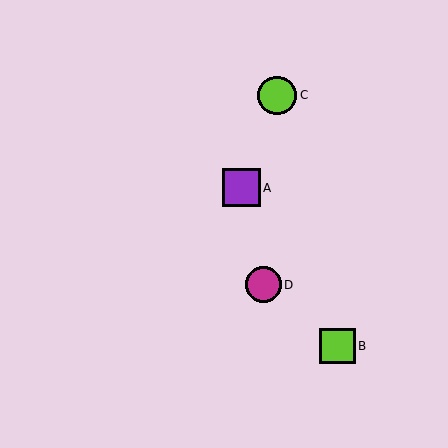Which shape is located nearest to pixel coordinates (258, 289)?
The magenta circle (labeled D) at (264, 285) is nearest to that location.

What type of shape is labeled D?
Shape D is a magenta circle.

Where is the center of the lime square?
The center of the lime square is at (338, 346).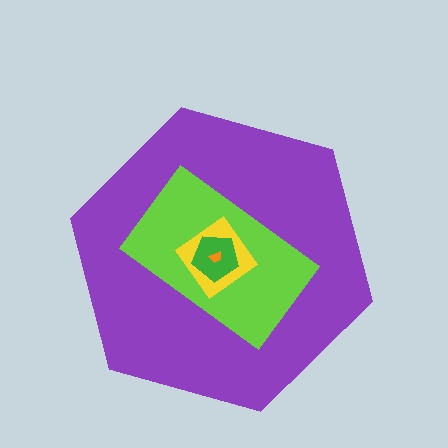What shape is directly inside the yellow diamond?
The green pentagon.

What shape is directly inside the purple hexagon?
The lime rectangle.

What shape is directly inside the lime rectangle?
The yellow diamond.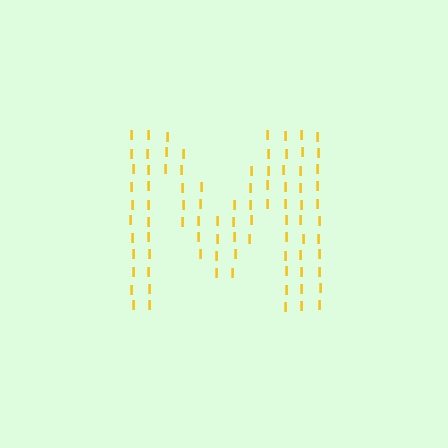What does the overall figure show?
The overall figure shows the letter M.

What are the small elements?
The small elements are letter I's.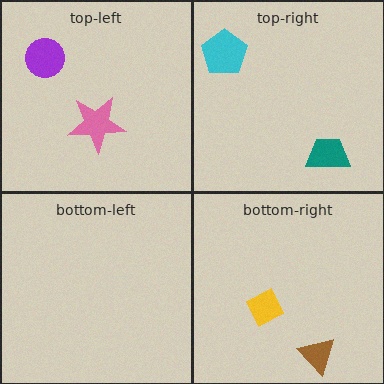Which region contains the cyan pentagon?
The top-right region.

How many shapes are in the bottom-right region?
2.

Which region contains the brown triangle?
The bottom-right region.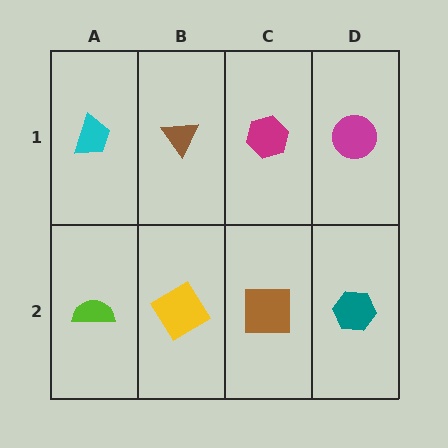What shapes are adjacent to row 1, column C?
A brown square (row 2, column C), a brown triangle (row 1, column B), a magenta circle (row 1, column D).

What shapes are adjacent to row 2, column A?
A cyan trapezoid (row 1, column A), a yellow diamond (row 2, column B).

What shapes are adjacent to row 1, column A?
A lime semicircle (row 2, column A), a brown triangle (row 1, column B).